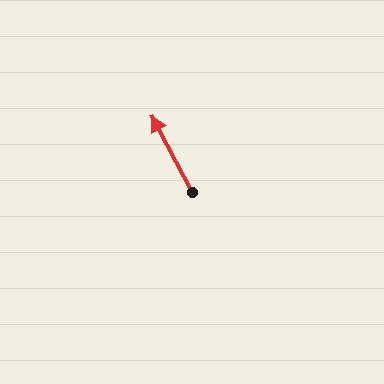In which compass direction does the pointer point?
Northwest.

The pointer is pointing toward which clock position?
Roughly 11 o'clock.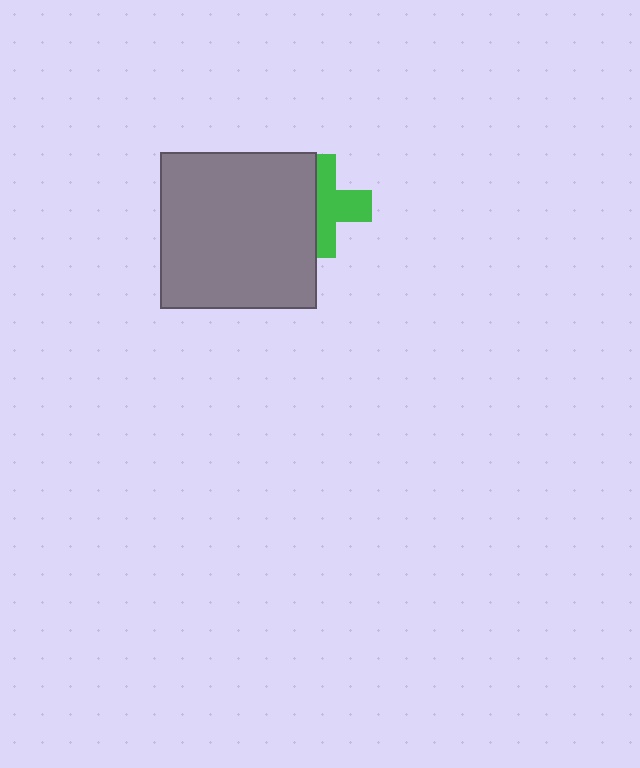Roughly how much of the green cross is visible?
About half of it is visible (roughly 54%).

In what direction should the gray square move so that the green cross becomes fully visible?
The gray square should move left. That is the shortest direction to clear the overlap and leave the green cross fully visible.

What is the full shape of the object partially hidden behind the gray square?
The partially hidden object is a green cross.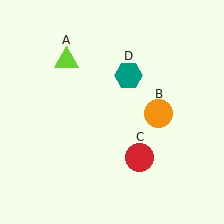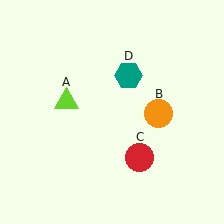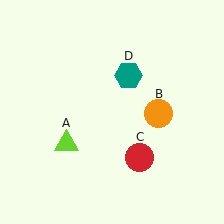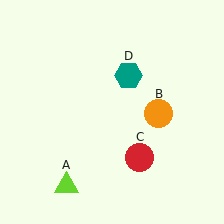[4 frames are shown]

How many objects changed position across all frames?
1 object changed position: lime triangle (object A).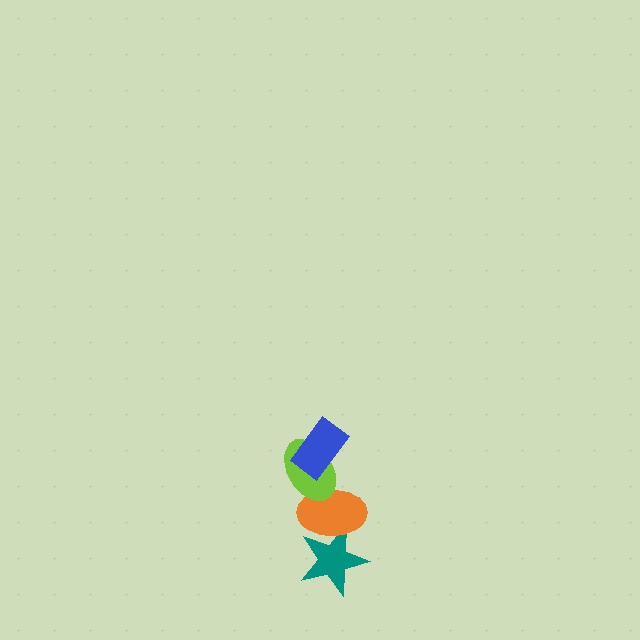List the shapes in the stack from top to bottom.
From top to bottom: the blue rectangle, the lime ellipse, the orange ellipse, the teal star.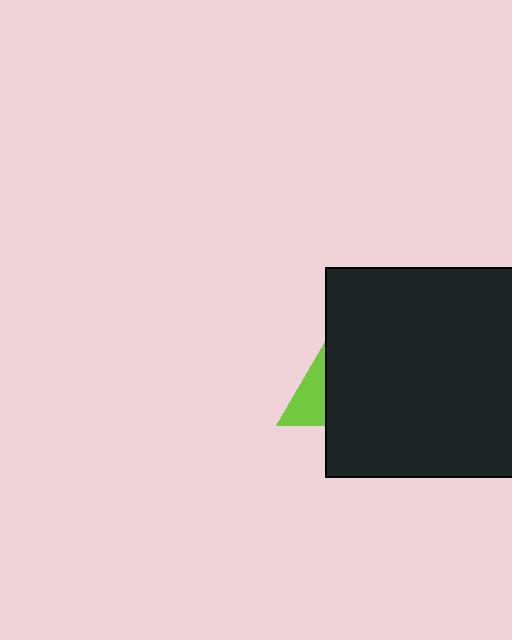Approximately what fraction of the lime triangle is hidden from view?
Roughly 65% of the lime triangle is hidden behind the black rectangle.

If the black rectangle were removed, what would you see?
You would see the complete lime triangle.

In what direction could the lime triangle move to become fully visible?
The lime triangle could move left. That would shift it out from behind the black rectangle entirely.